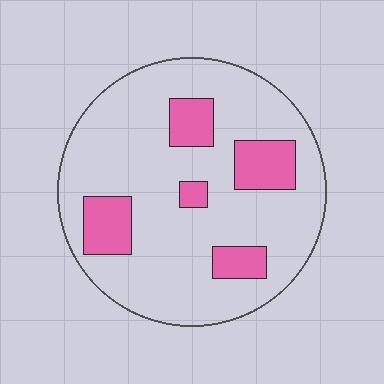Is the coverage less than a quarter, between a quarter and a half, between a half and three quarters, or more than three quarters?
Less than a quarter.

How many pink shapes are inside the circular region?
5.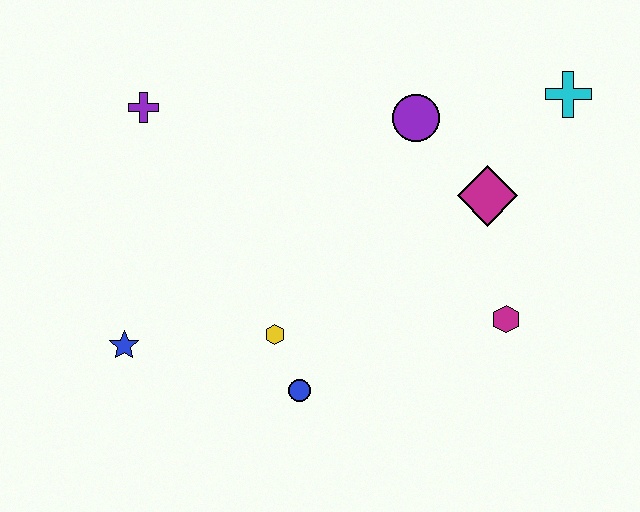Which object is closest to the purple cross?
The blue star is closest to the purple cross.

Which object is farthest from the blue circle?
The cyan cross is farthest from the blue circle.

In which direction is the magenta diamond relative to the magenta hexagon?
The magenta diamond is above the magenta hexagon.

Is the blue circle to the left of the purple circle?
Yes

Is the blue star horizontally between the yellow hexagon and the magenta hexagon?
No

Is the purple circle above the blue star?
Yes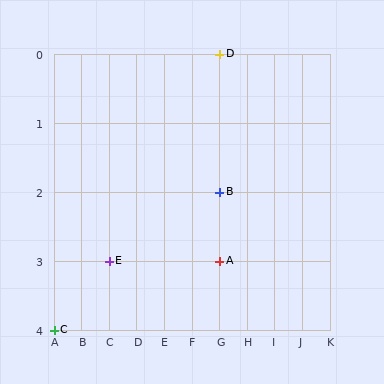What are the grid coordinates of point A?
Point A is at grid coordinates (G, 3).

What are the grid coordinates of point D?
Point D is at grid coordinates (G, 0).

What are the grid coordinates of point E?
Point E is at grid coordinates (C, 3).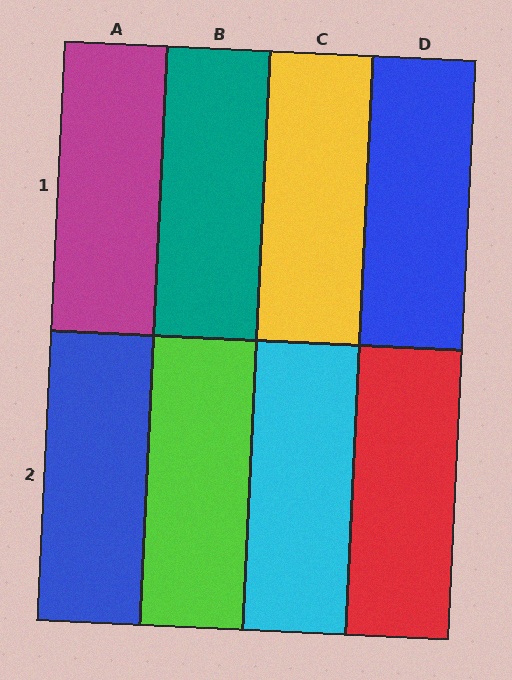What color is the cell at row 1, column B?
Teal.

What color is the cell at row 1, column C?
Yellow.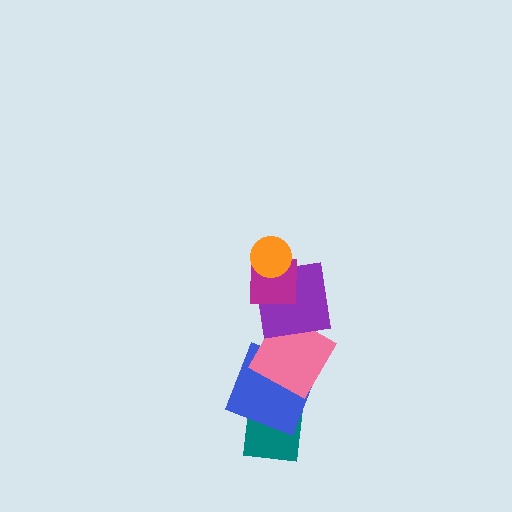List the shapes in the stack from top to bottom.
From top to bottom: the orange circle, the magenta square, the purple square, the pink square, the blue square, the teal square.